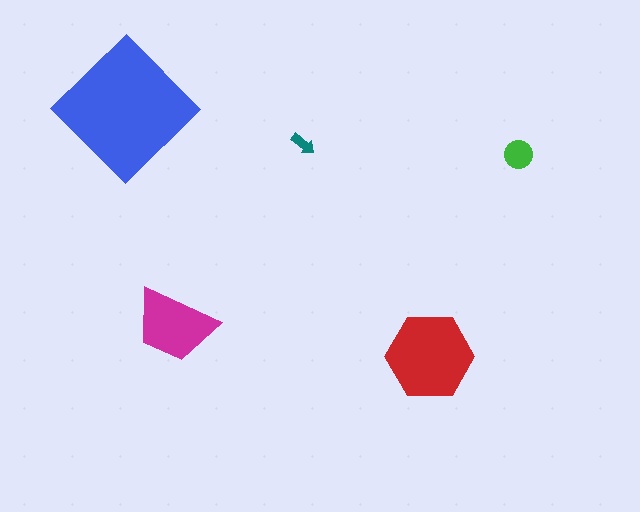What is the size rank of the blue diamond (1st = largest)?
1st.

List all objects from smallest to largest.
The teal arrow, the green circle, the magenta trapezoid, the red hexagon, the blue diamond.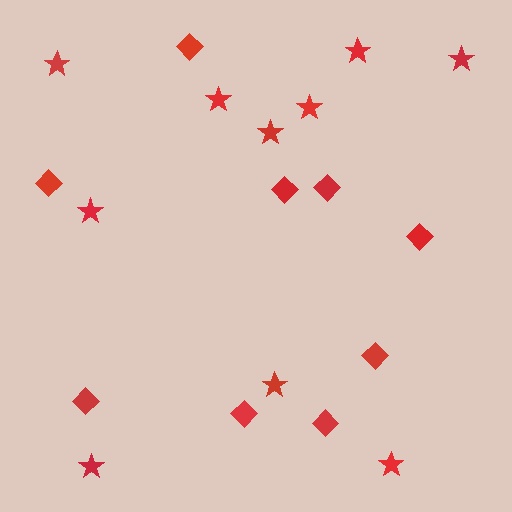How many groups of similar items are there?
There are 2 groups: one group of diamonds (9) and one group of stars (10).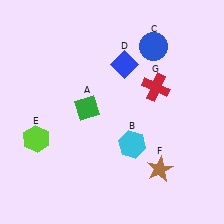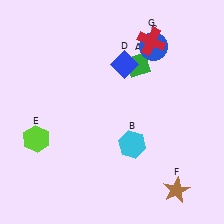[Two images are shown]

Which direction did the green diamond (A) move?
The green diamond (A) moved right.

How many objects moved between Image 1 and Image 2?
3 objects moved between the two images.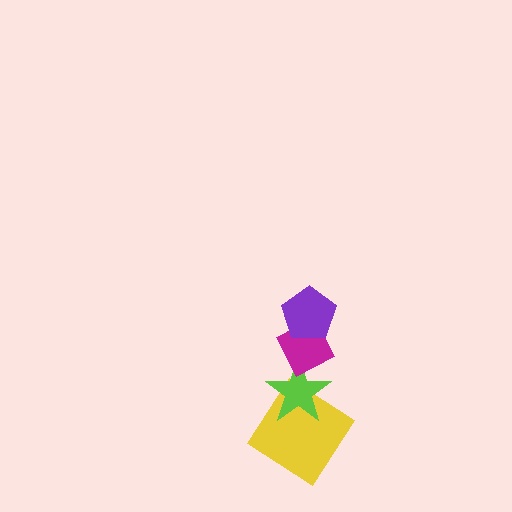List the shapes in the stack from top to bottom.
From top to bottom: the purple pentagon, the magenta diamond, the lime star, the yellow diamond.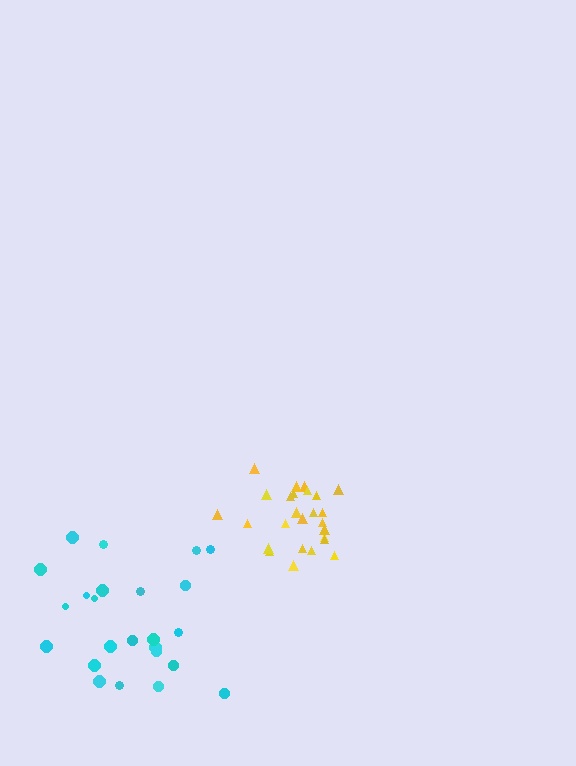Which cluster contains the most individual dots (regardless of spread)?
Yellow (27).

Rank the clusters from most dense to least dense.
yellow, cyan.